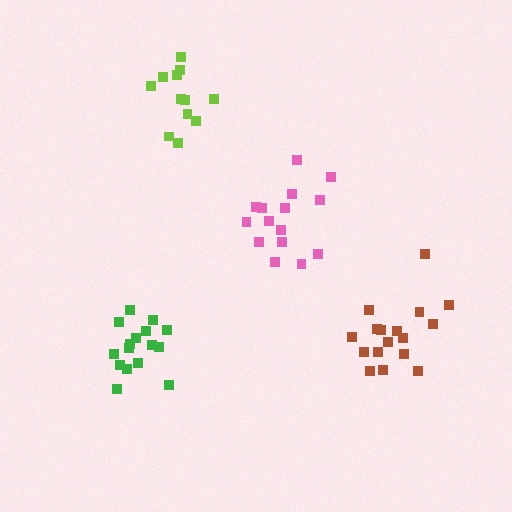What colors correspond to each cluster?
The clusters are colored: pink, green, brown, lime.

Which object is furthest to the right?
The brown cluster is rightmost.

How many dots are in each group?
Group 1: 15 dots, Group 2: 16 dots, Group 3: 17 dots, Group 4: 12 dots (60 total).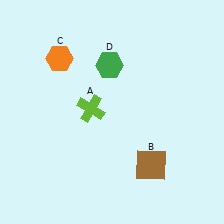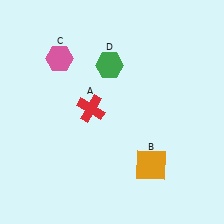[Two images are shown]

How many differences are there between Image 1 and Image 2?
There are 3 differences between the two images.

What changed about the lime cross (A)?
In Image 1, A is lime. In Image 2, it changed to red.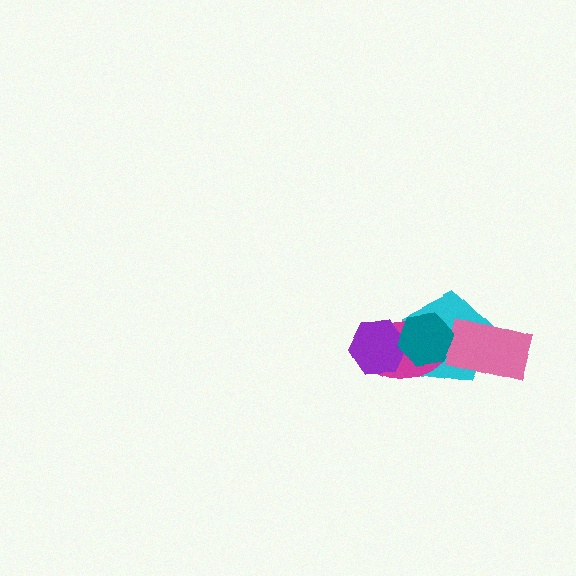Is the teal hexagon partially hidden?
No, no other shape covers it.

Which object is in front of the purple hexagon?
The teal hexagon is in front of the purple hexagon.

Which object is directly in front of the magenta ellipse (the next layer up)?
The purple hexagon is directly in front of the magenta ellipse.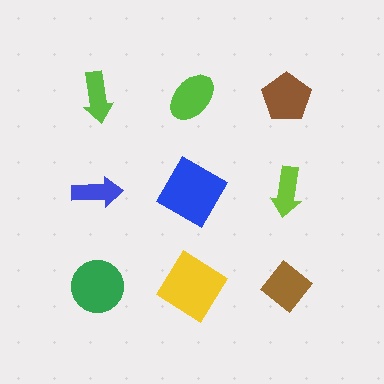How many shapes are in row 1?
3 shapes.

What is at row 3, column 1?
A green circle.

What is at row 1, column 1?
A lime arrow.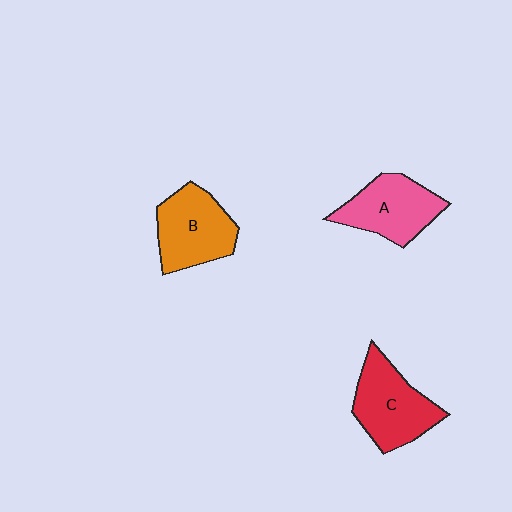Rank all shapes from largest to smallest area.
From largest to smallest: C (red), B (orange), A (pink).